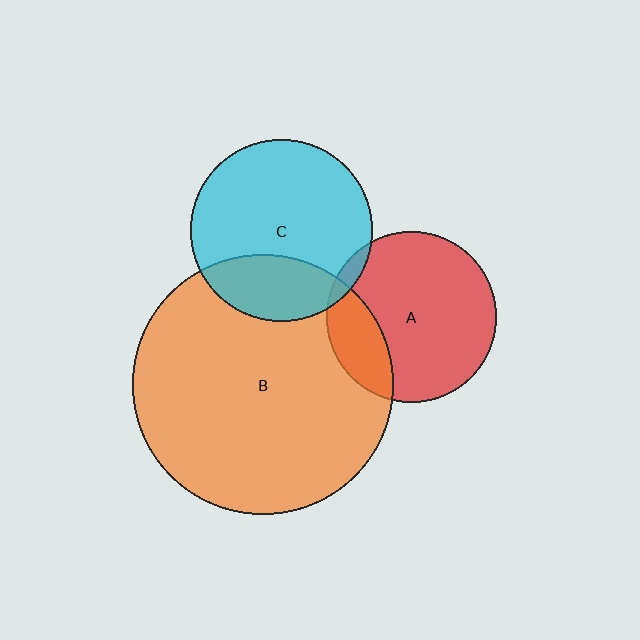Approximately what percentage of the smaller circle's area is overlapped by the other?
Approximately 25%.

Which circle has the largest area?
Circle B (orange).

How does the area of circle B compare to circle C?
Approximately 2.1 times.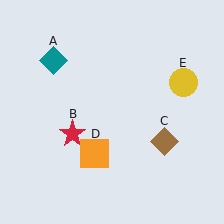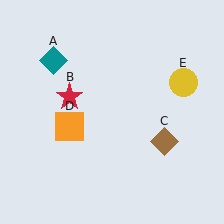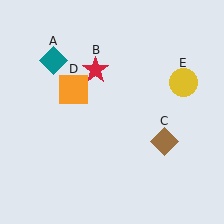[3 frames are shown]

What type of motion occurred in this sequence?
The red star (object B), orange square (object D) rotated clockwise around the center of the scene.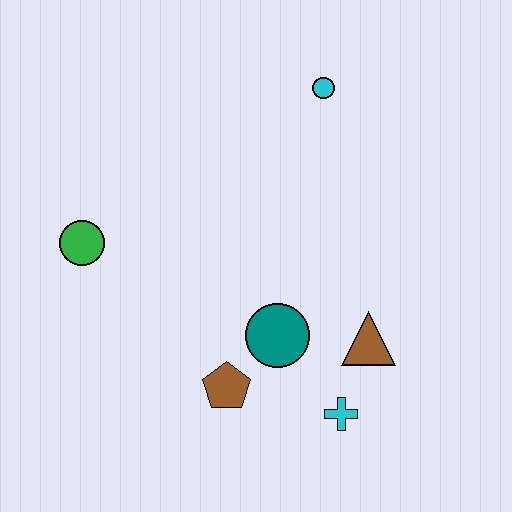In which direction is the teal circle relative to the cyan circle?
The teal circle is below the cyan circle.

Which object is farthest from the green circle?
The cyan cross is farthest from the green circle.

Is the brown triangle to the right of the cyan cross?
Yes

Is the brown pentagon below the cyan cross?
No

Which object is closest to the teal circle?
The brown pentagon is closest to the teal circle.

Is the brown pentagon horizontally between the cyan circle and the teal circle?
No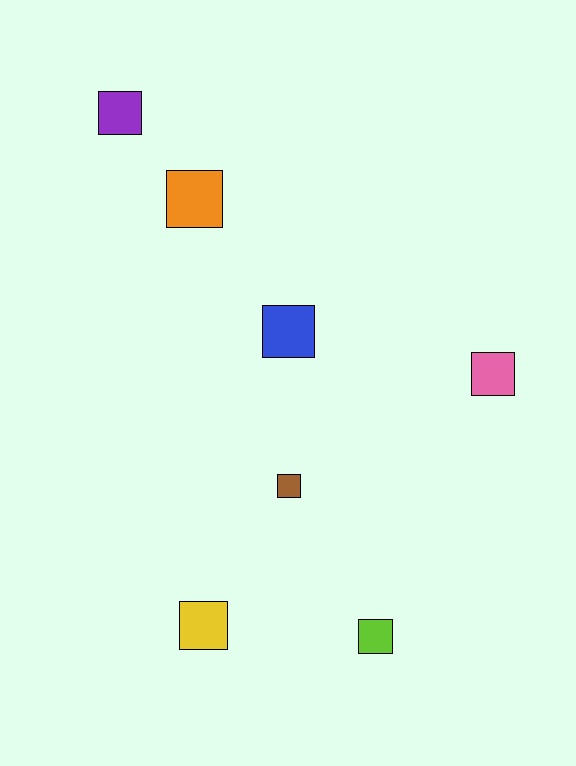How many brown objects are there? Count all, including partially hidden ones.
There is 1 brown object.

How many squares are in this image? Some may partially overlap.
There are 7 squares.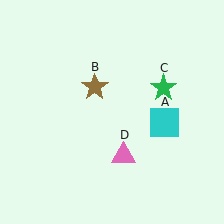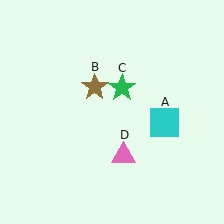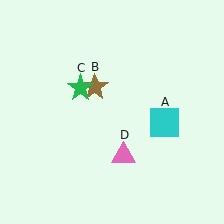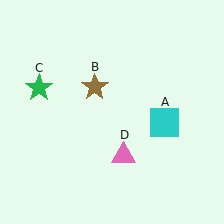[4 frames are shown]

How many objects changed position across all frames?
1 object changed position: green star (object C).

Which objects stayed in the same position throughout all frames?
Cyan square (object A) and brown star (object B) and pink triangle (object D) remained stationary.